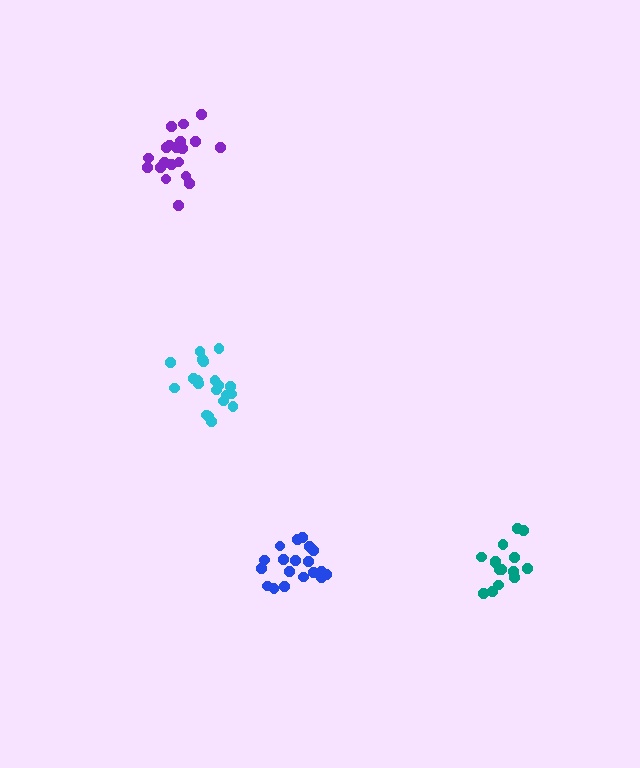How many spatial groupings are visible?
There are 4 spatial groupings.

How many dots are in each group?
Group 1: 20 dots, Group 2: 20 dots, Group 3: 20 dots, Group 4: 15 dots (75 total).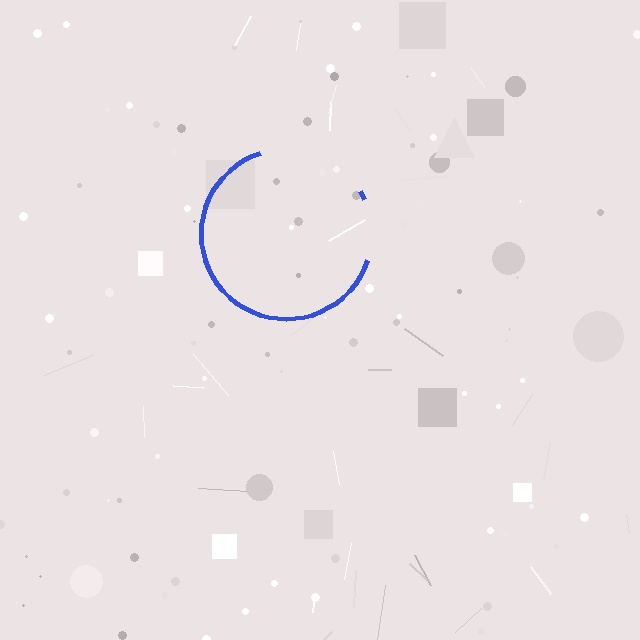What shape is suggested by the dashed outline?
The dashed outline suggests a circle.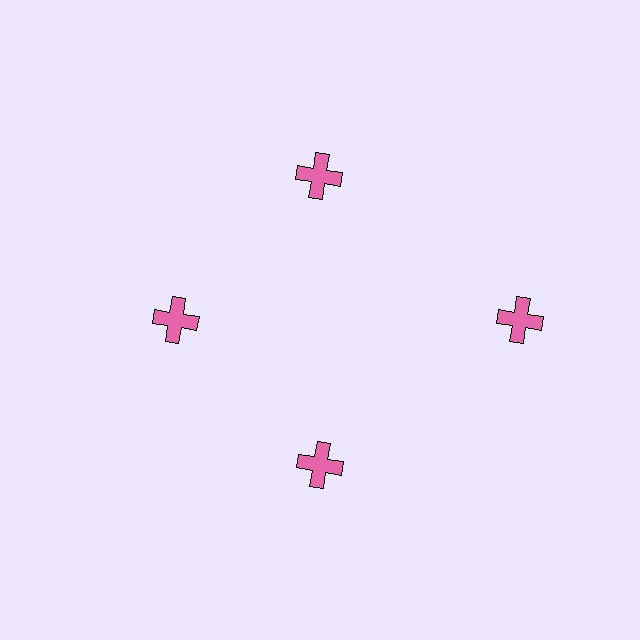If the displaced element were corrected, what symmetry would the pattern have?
It would have 4-fold rotational symmetry — the pattern would map onto itself every 90 degrees.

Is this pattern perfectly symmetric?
No. The 4 pink crosses are arranged in a ring, but one element near the 3 o'clock position is pushed outward from the center, breaking the 4-fold rotational symmetry.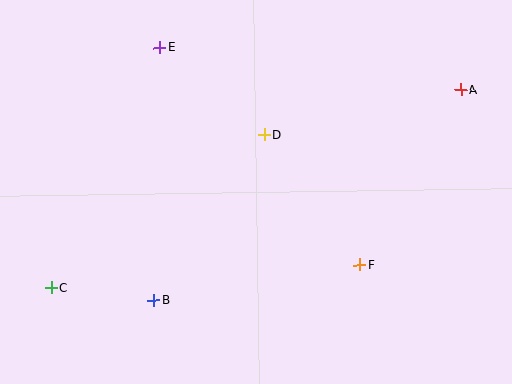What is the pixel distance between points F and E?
The distance between F and E is 295 pixels.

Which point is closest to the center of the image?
Point D at (264, 134) is closest to the center.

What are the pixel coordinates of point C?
Point C is at (52, 288).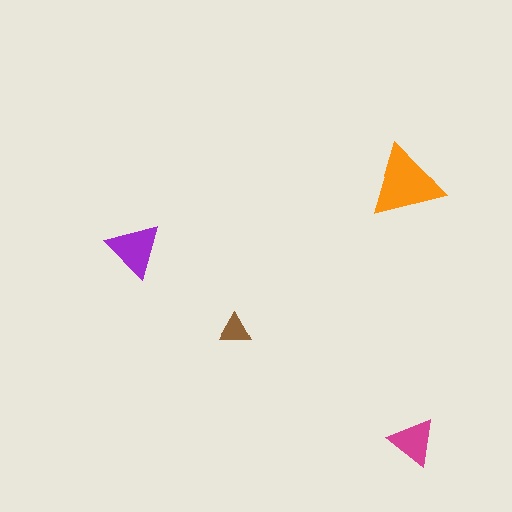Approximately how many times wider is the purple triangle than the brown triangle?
About 2 times wider.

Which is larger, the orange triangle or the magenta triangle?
The orange one.